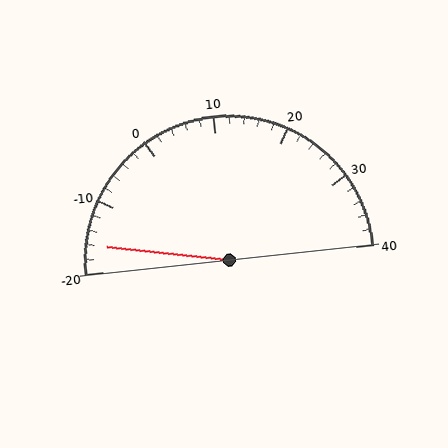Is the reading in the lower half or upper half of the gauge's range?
The reading is in the lower half of the range (-20 to 40).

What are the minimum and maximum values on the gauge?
The gauge ranges from -20 to 40.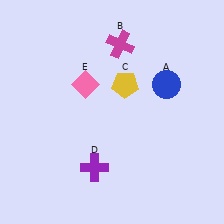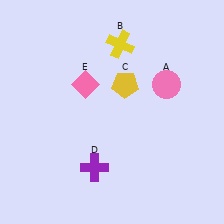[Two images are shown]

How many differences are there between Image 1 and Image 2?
There are 2 differences between the two images.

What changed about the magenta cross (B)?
In Image 1, B is magenta. In Image 2, it changed to yellow.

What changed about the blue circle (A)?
In Image 1, A is blue. In Image 2, it changed to pink.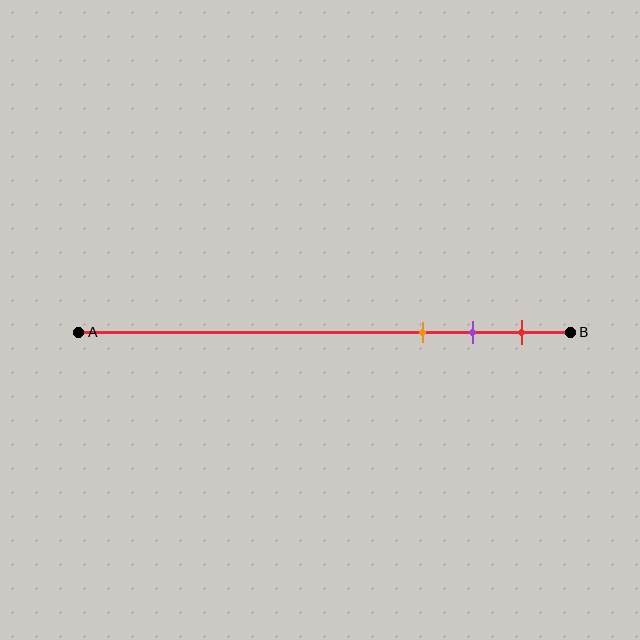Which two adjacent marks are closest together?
The purple and red marks are the closest adjacent pair.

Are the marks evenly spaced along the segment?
Yes, the marks are approximately evenly spaced.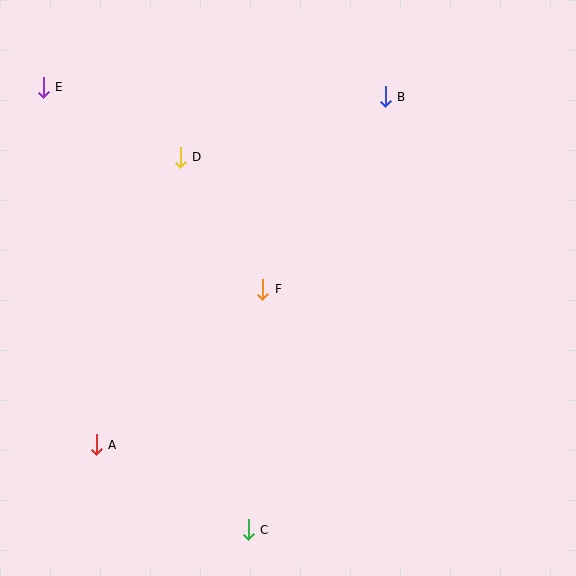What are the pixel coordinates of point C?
Point C is at (248, 530).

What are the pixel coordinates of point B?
Point B is at (385, 97).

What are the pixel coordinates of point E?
Point E is at (43, 87).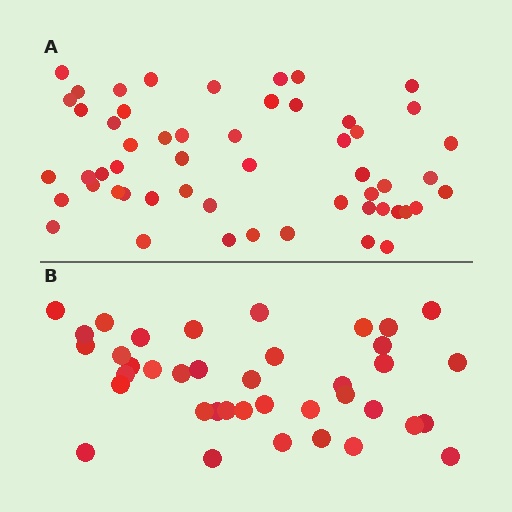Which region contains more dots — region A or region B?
Region A (the top region) has more dots.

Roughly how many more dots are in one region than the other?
Region A has approximately 15 more dots than region B.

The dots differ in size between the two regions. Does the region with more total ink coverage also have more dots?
No. Region B has more total ink coverage because its dots are larger, but region A actually contains more individual dots. Total area can be misleading — the number of items is what matters here.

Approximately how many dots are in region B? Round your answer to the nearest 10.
About 40 dots. (The exact count is 39, which rounds to 40.)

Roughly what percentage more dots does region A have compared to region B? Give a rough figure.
About 40% more.